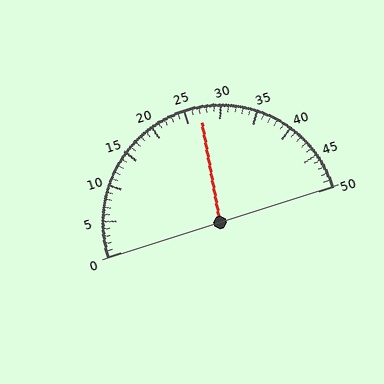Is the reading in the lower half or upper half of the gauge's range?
The reading is in the upper half of the range (0 to 50).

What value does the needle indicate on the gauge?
The needle indicates approximately 27.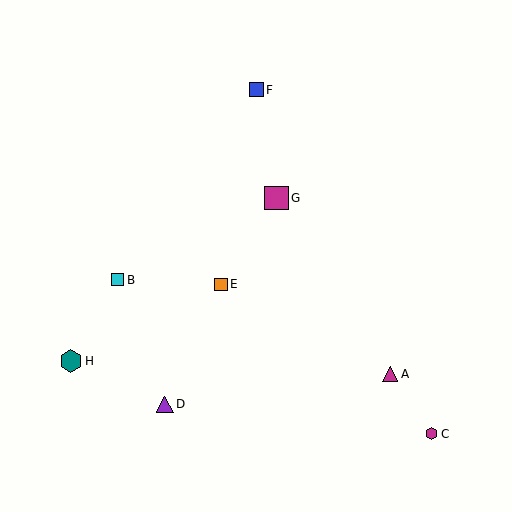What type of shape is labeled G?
Shape G is a magenta square.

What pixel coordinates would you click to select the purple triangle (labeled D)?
Click at (165, 404) to select the purple triangle D.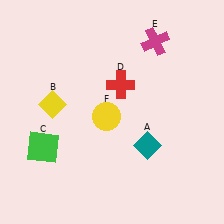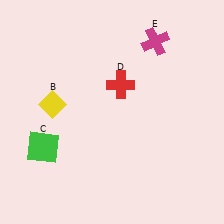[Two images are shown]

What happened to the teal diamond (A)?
The teal diamond (A) was removed in Image 2. It was in the bottom-right area of Image 1.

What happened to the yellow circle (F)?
The yellow circle (F) was removed in Image 2. It was in the bottom-left area of Image 1.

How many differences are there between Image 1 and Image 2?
There are 2 differences between the two images.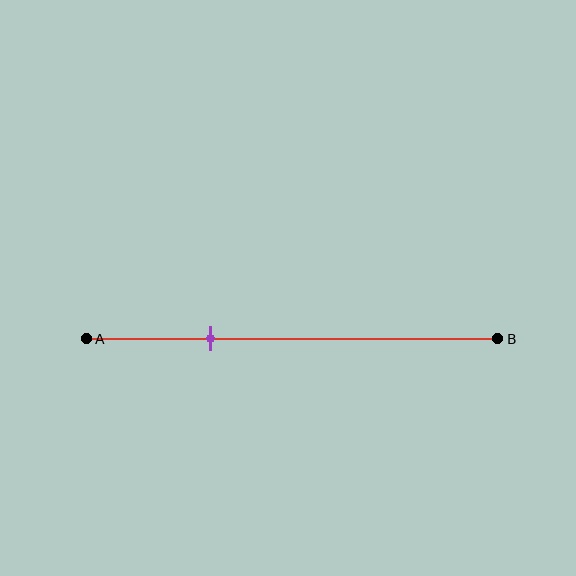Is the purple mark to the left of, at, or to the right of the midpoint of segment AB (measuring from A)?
The purple mark is to the left of the midpoint of segment AB.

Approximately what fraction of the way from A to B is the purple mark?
The purple mark is approximately 30% of the way from A to B.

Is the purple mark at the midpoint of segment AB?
No, the mark is at about 30% from A, not at the 50% midpoint.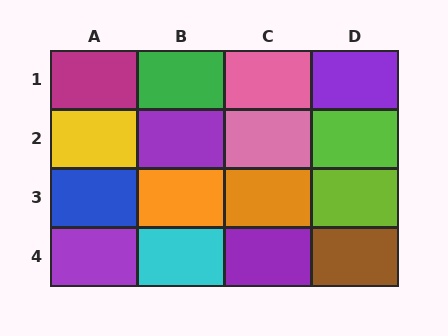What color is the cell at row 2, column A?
Yellow.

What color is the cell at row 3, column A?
Blue.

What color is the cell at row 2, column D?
Lime.